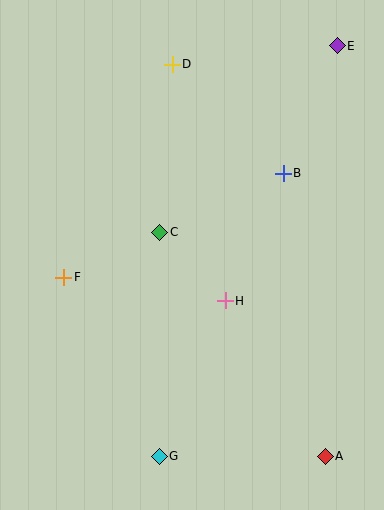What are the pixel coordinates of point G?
Point G is at (159, 456).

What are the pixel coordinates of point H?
Point H is at (225, 301).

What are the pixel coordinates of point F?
Point F is at (64, 277).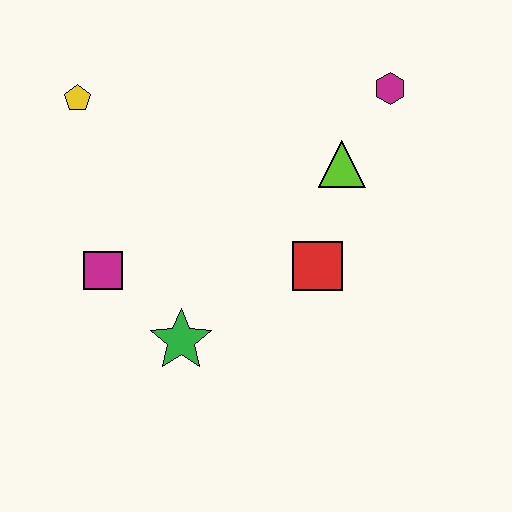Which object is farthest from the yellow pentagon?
The magenta hexagon is farthest from the yellow pentagon.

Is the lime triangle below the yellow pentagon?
Yes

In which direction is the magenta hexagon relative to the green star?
The magenta hexagon is above the green star.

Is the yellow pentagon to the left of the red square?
Yes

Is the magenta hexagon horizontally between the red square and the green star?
No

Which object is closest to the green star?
The magenta square is closest to the green star.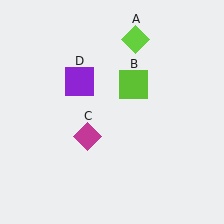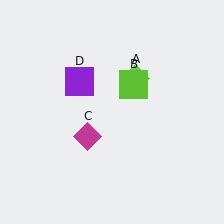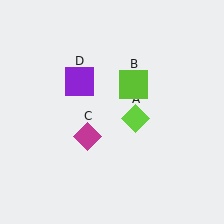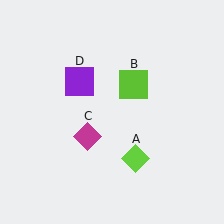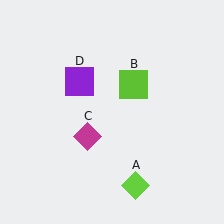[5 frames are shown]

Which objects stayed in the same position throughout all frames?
Lime square (object B) and magenta diamond (object C) and purple square (object D) remained stationary.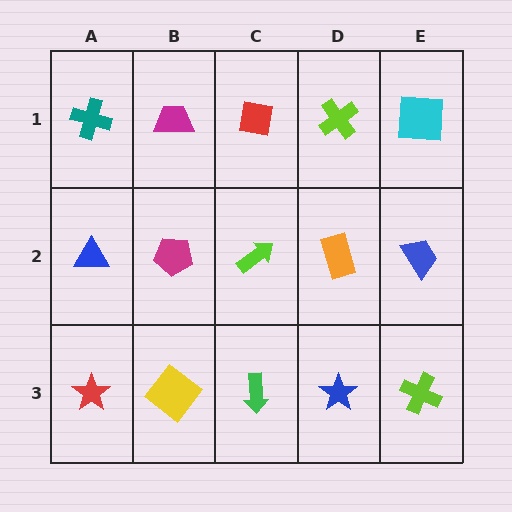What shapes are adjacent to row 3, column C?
A lime arrow (row 2, column C), a yellow diamond (row 3, column B), a blue star (row 3, column D).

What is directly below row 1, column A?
A blue triangle.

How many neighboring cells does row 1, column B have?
3.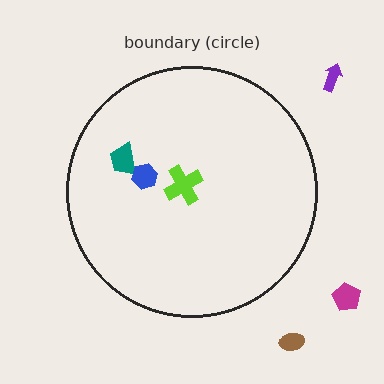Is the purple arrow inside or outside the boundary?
Outside.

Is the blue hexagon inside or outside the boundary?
Inside.